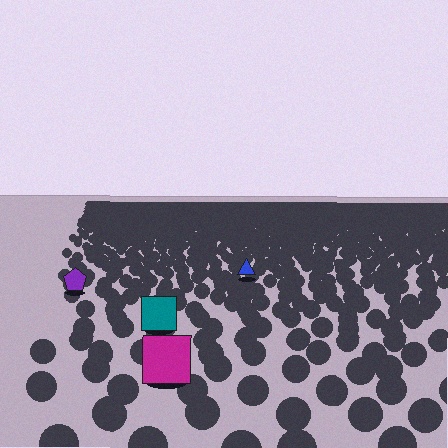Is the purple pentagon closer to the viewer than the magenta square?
No. The magenta square is closer — you can tell from the texture gradient: the ground texture is coarser near it.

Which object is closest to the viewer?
The magenta square is closest. The texture marks near it are larger and more spread out.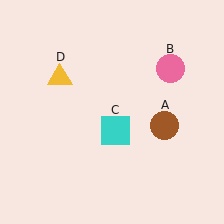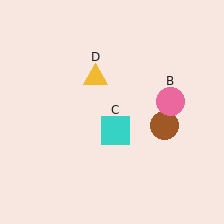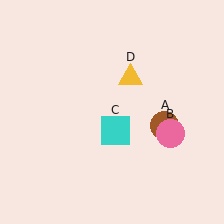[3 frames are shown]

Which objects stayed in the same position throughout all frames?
Brown circle (object A) and cyan square (object C) remained stationary.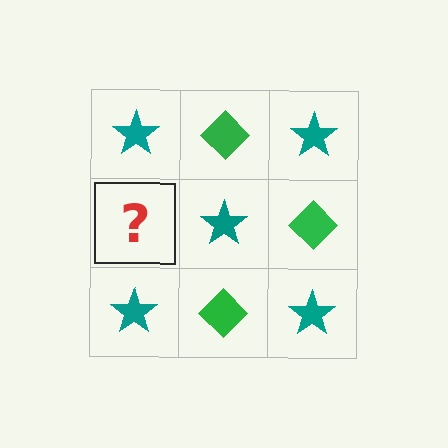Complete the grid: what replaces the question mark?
The question mark should be replaced with a green diamond.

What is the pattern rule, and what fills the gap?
The rule is that it alternates teal star and green diamond in a checkerboard pattern. The gap should be filled with a green diamond.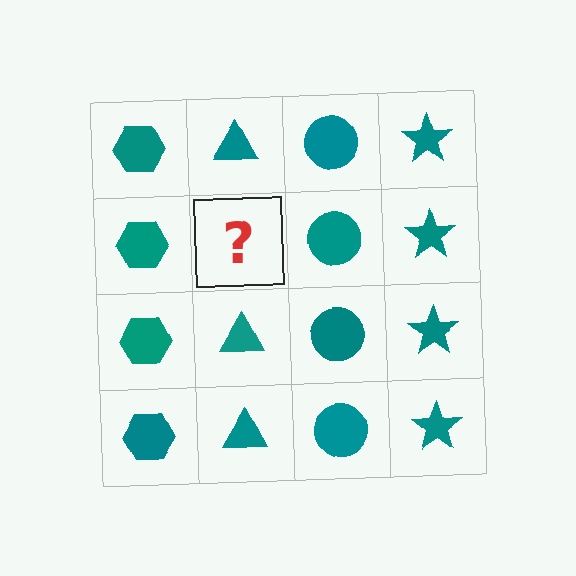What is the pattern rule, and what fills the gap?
The rule is that each column has a consistent shape. The gap should be filled with a teal triangle.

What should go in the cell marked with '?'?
The missing cell should contain a teal triangle.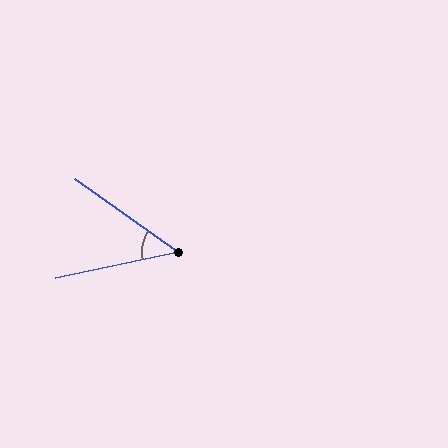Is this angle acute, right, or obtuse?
It is acute.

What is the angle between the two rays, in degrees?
Approximately 47 degrees.